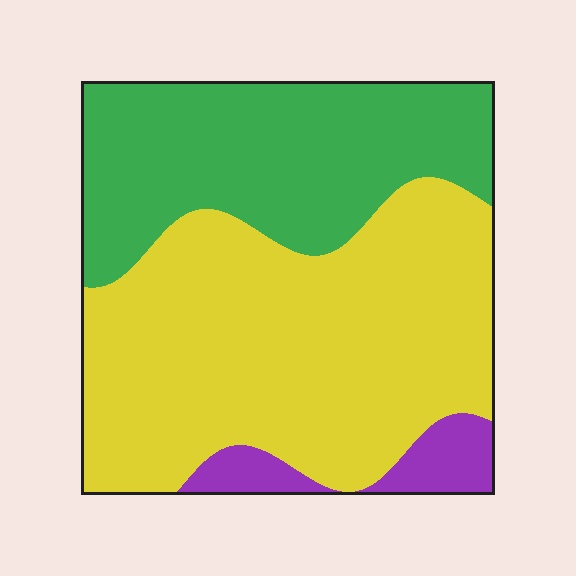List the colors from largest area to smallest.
From largest to smallest: yellow, green, purple.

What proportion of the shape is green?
Green takes up between a third and a half of the shape.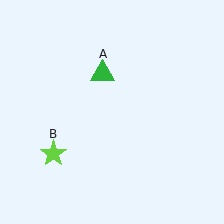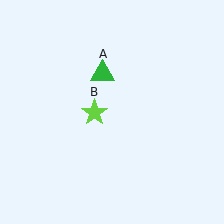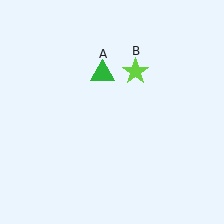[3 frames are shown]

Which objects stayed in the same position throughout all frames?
Green triangle (object A) remained stationary.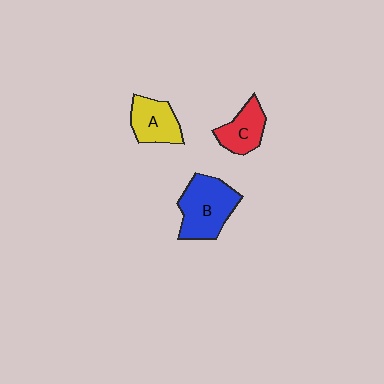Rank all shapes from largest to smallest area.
From largest to smallest: B (blue), A (yellow), C (red).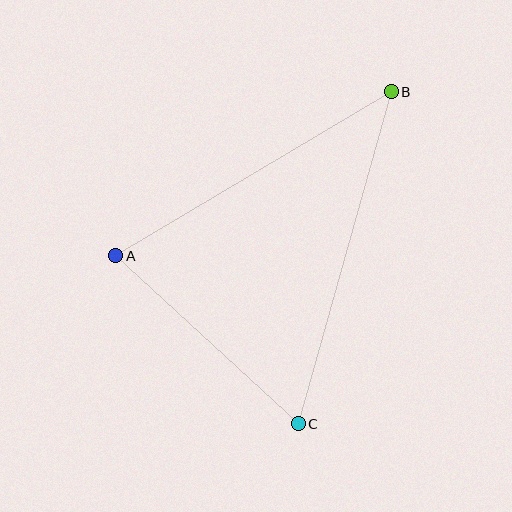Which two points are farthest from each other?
Points B and C are farthest from each other.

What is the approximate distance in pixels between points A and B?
The distance between A and B is approximately 321 pixels.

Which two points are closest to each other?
Points A and C are closest to each other.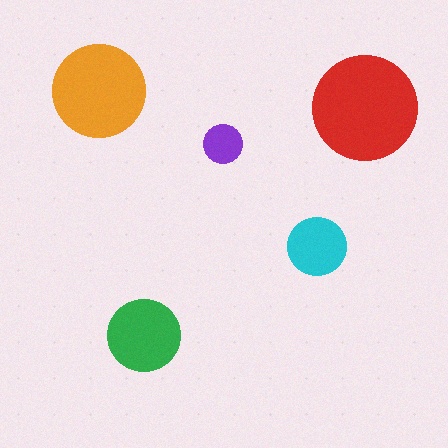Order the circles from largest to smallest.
the red one, the orange one, the green one, the cyan one, the purple one.